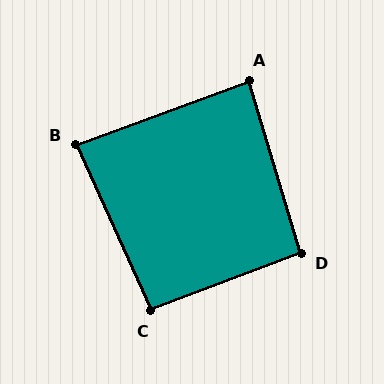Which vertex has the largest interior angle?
D, at approximately 94 degrees.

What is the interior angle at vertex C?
Approximately 93 degrees (approximately right).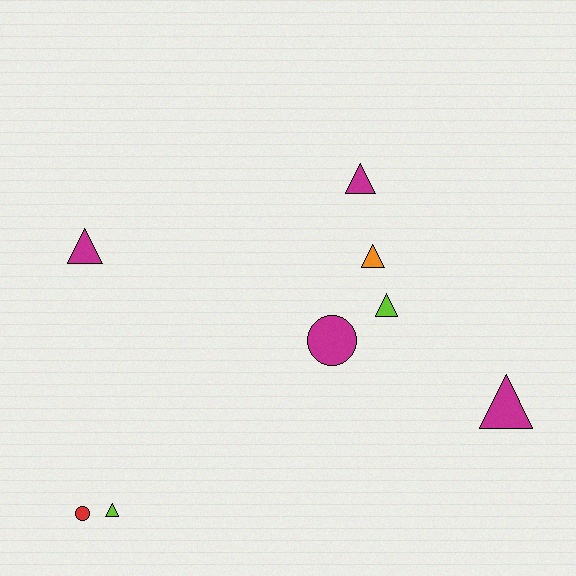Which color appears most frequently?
Magenta, with 4 objects.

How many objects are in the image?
There are 8 objects.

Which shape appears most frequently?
Triangle, with 6 objects.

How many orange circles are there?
There are no orange circles.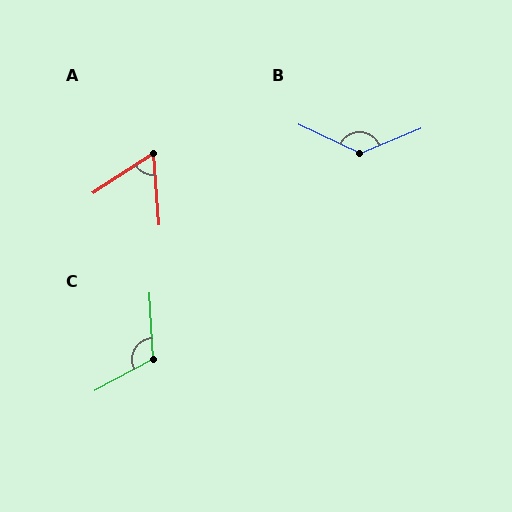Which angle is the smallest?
A, at approximately 61 degrees.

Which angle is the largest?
B, at approximately 133 degrees.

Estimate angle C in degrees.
Approximately 115 degrees.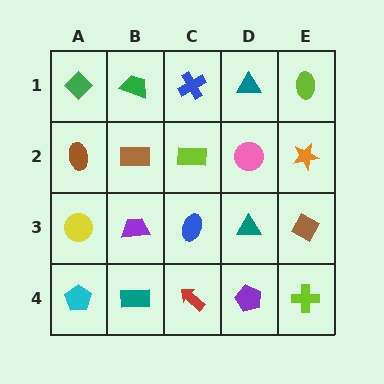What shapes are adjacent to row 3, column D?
A pink circle (row 2, column D), a purple pentagon (row 4, column D), a blue ellipse (row 3, column C), a brown diamond (row 3, column E).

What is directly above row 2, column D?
A teal triangle.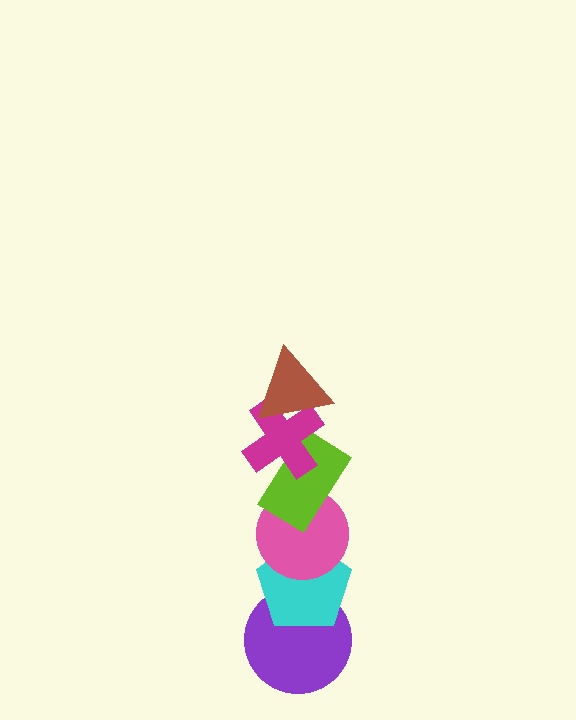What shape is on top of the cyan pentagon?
The pink circle is on top of the cyan pentagon.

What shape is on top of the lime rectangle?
The magenta cross is on top of the lime rectangle.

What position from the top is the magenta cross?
The magenta cross is 2nd from the top.